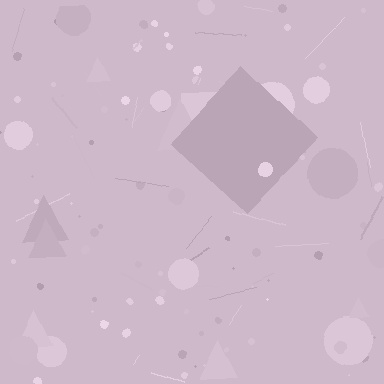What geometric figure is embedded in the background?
A diamond is embedded in the background.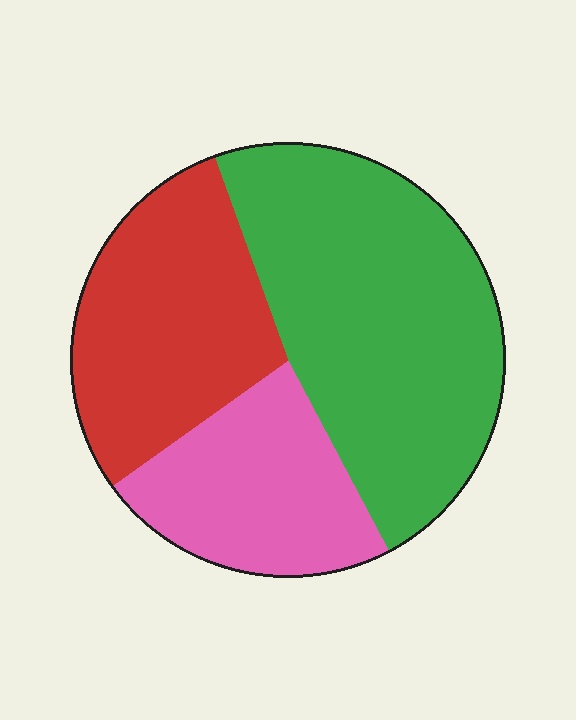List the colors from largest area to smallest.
From largest to smallest: green, red, pink.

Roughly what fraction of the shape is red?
Red takes up between a sixth and a third of the shape.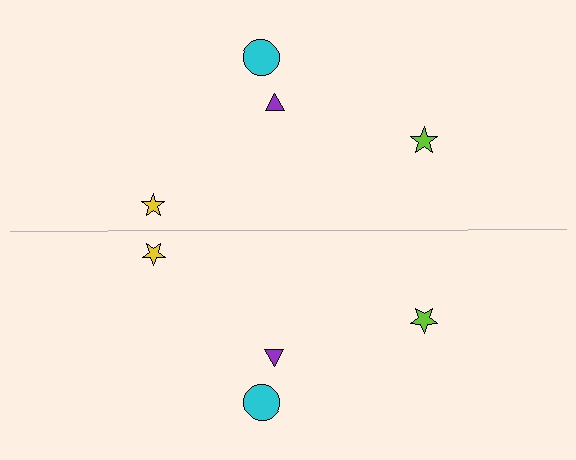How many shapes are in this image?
There are 8 shapes in this image.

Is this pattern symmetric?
Yes, this pattern has bilateral (reflection) symmetry.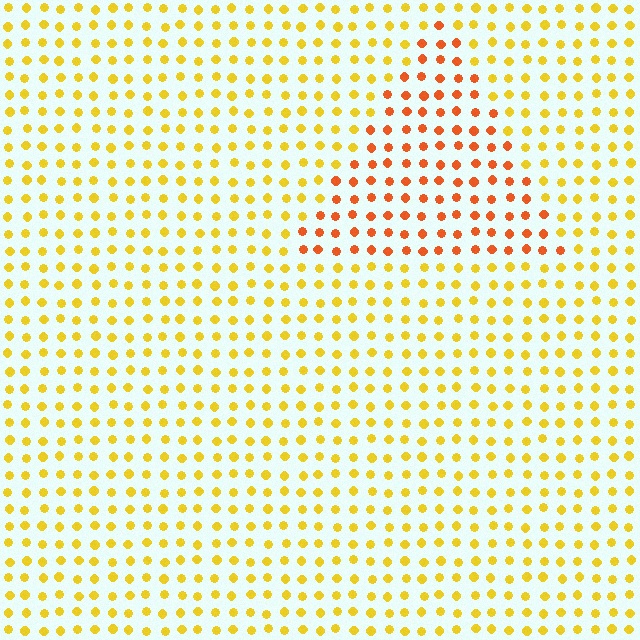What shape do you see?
I see a triangle.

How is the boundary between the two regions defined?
The boundary is defined purely by a slight shift in hue (about 35 degrees). Spacing, size, and orientation are identical on both sides.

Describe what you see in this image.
The image is filled with small yellow elements in a uniform arrangement. A triangle-shaped region is visible where the elements are tinted to a slightly different hue, forming a subtle color boundary.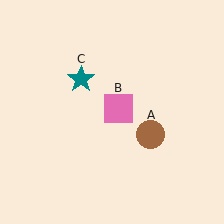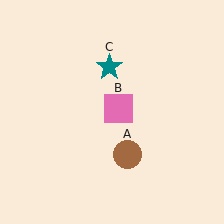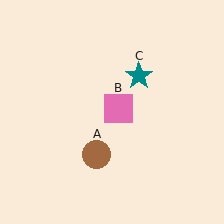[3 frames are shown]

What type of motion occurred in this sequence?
The brown circle (object A), teal star (object C) rotated clockwise around the center of the scene.